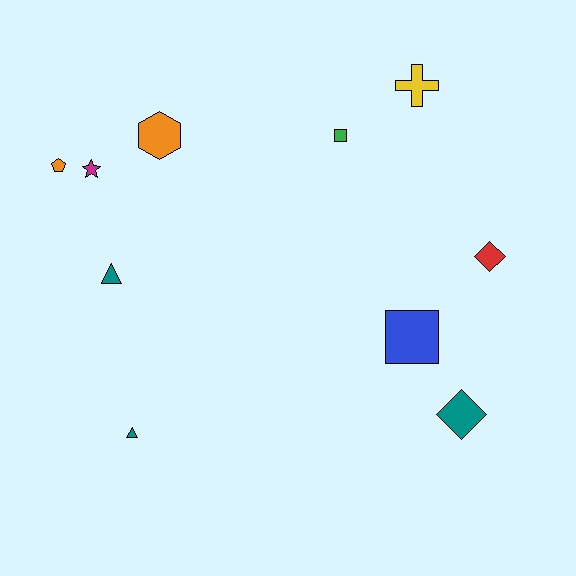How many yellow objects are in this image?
There is 1 yellow object.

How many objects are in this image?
There are 10 objects.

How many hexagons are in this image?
There is 1 hexagon.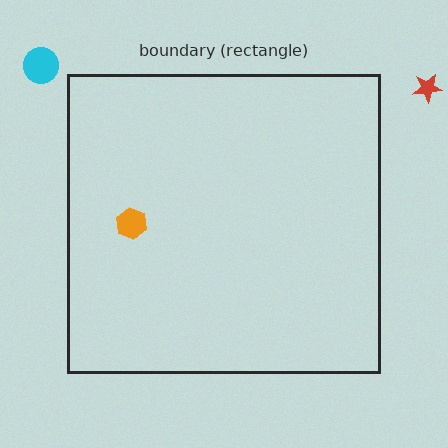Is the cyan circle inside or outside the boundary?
Outside.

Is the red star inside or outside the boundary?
Outside.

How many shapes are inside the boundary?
1 inside, 2 outside.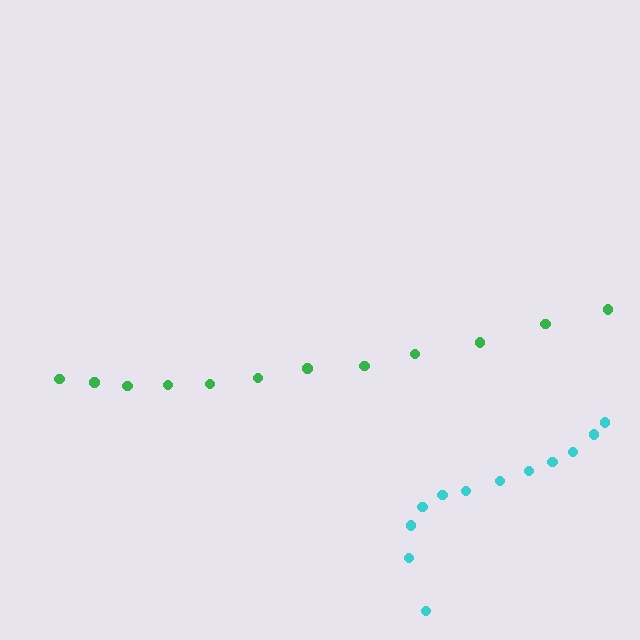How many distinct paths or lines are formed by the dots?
There are 2 distinct paths.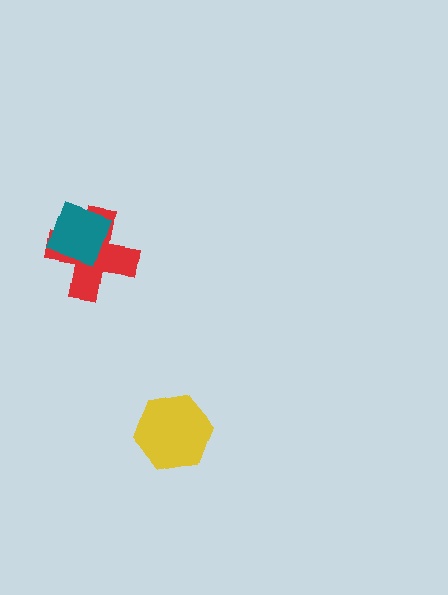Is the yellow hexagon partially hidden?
No, no other shape covers it.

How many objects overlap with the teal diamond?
1 object overlaps with the teal diamond.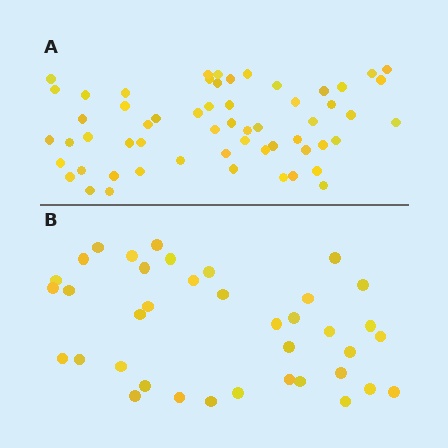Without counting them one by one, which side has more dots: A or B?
Region A (the top region) has more dots.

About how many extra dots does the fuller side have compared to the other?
Region A has approximately 20 more dots than region B.